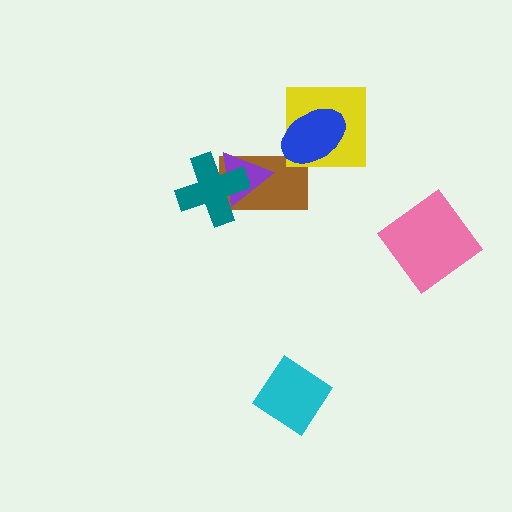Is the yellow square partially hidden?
Yes, it is partially covered by another shape.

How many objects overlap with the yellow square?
1 object overlaps with the yellow square.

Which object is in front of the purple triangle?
The teal cross is in front of the purple triangle.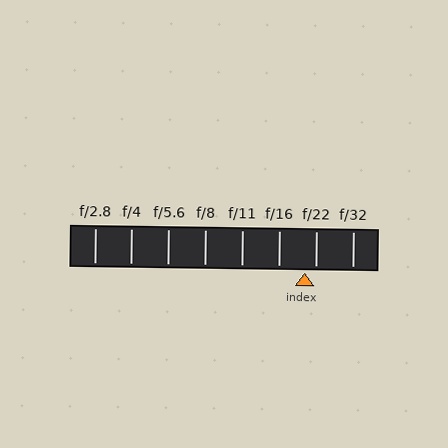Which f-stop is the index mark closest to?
The index mark is closest to f/22.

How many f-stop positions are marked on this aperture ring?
There are 8 f-stop positions marked.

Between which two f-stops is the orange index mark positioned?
The index mark is between f/16 and f/22.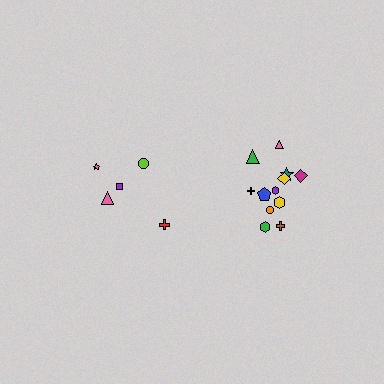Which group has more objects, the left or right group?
The right group.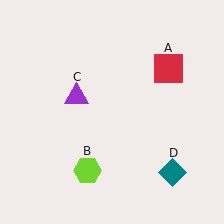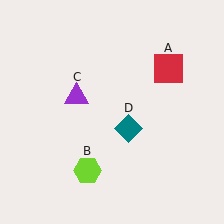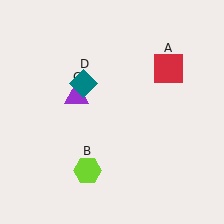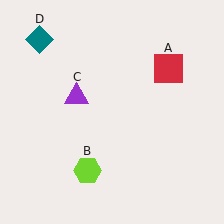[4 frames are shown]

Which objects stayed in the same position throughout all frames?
Red square (object A) and lime hexagon (object B) and purple triangle (object C) remained stationary.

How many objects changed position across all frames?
1 object changed position: teal diamond (object D).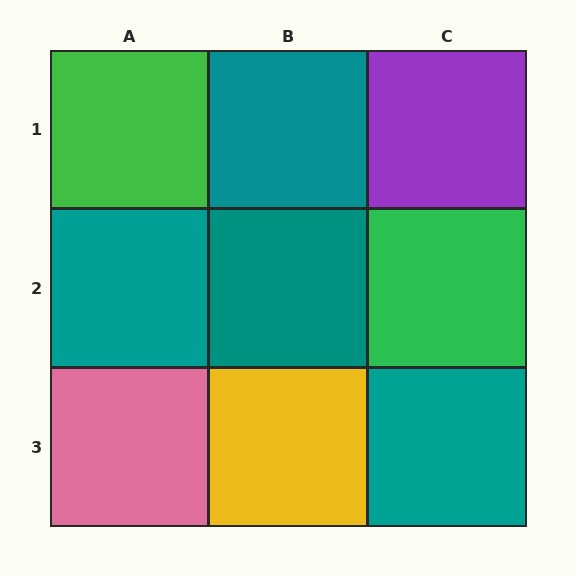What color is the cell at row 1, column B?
Teal.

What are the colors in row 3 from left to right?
Pink, yellow, teal.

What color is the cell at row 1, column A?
Green.